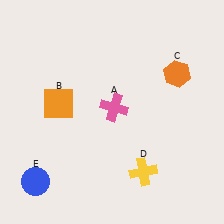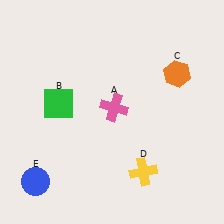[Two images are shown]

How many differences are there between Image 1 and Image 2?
There is 1 difference between the two images.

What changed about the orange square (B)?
In Image 1, B is orange. In Image 2, it changed to green.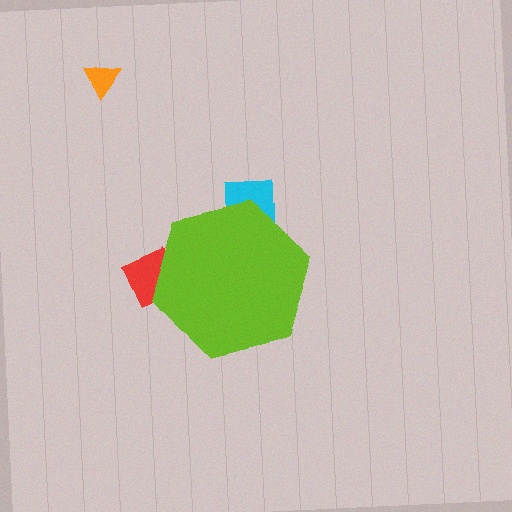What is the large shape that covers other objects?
A lime hexagon.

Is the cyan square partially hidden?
Yes, the cyan square is partially hidden behind the lime hexagon.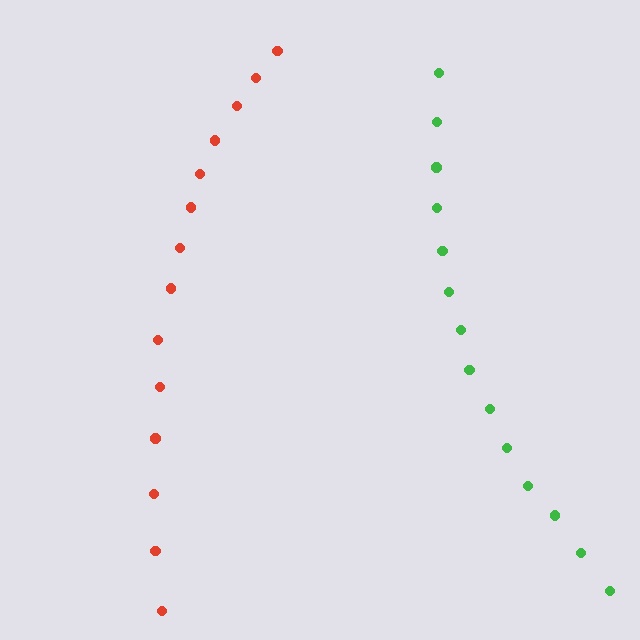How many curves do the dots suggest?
There are 2 distinct paths.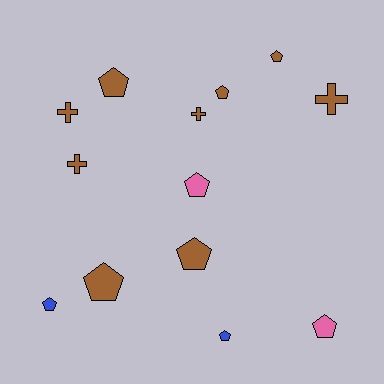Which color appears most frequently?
Brown, with 9 objects.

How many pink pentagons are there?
There are 2 pink pentagons.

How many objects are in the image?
There are 13 objects.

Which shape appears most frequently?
Pentagon, with 9 objects.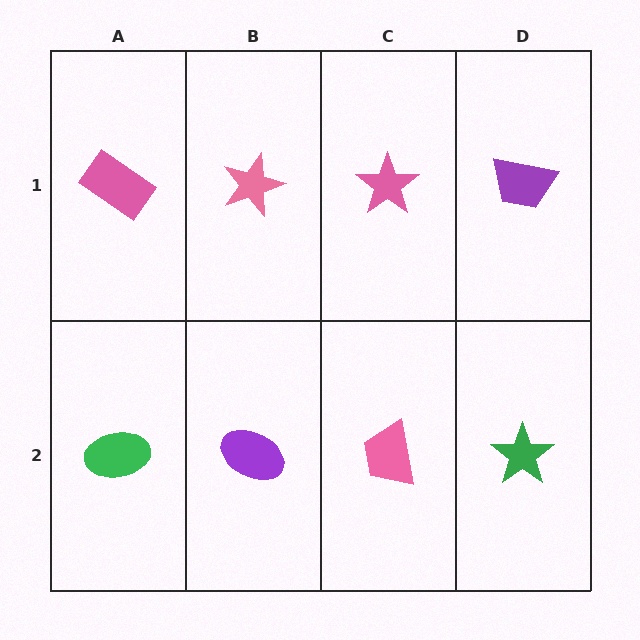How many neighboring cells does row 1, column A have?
2.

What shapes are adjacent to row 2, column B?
A pink star (row 1, column B), a green ellipse (row 2, column A), a pink trapezoid (row 2, column C).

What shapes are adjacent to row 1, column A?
A green ellipse (row 2, column A), a pink star (row 1, column B).